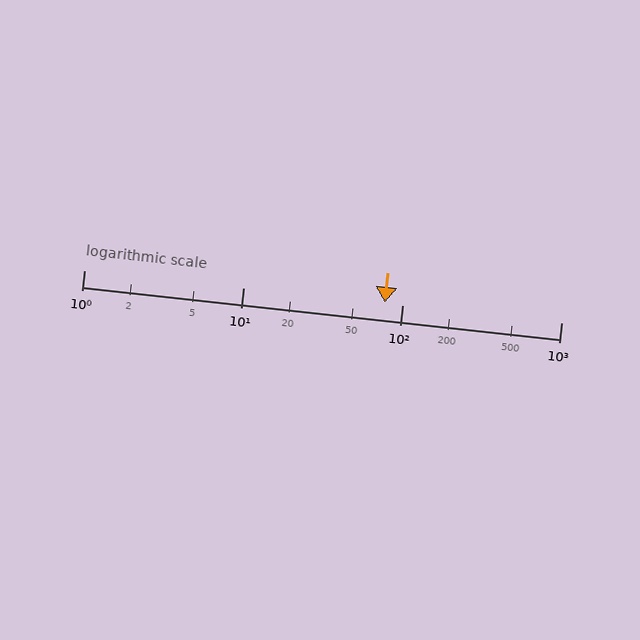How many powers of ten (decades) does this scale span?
The scale spans 3 decades, from 1 to 1000.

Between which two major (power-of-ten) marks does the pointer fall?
The pointer is between 10 and 100.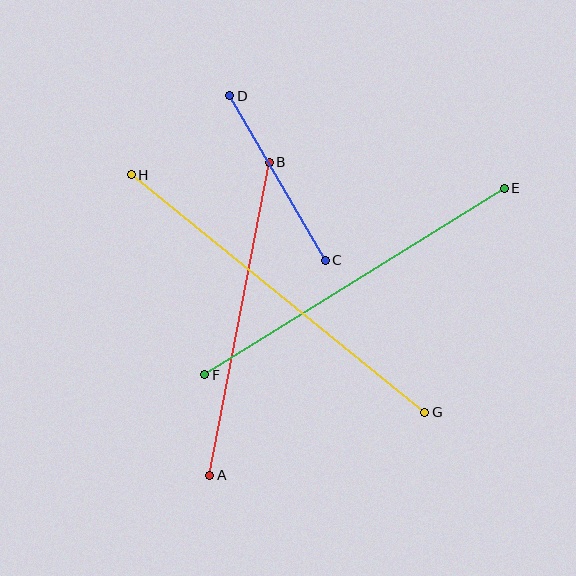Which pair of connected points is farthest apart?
Points G and H are farthest apart.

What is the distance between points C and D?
The distance is approximately 190 pixels.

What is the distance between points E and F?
The distance is approximately 353 pixels.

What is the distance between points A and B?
The distance is approximately 319 pixels.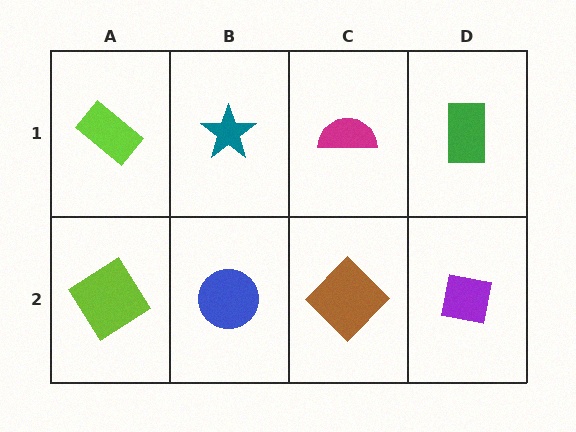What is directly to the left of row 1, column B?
A lime rectangle.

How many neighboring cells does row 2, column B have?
3.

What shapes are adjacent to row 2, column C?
A magenta semicircle (row 1, column C), a blue circle (row 2, column B), a purple square (row 2, column D).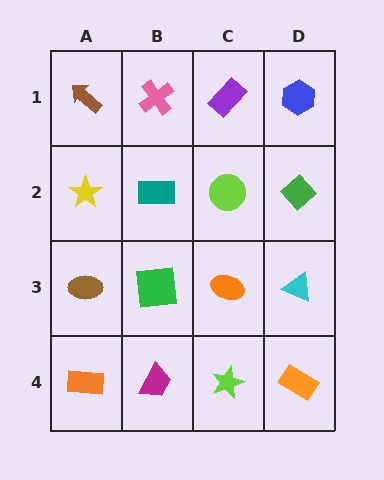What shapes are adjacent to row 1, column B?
A teal rectangle (row 2, column B), a brown arrow (row 1, column A), a purple rectangle (row 1, column C).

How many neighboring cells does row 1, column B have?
3.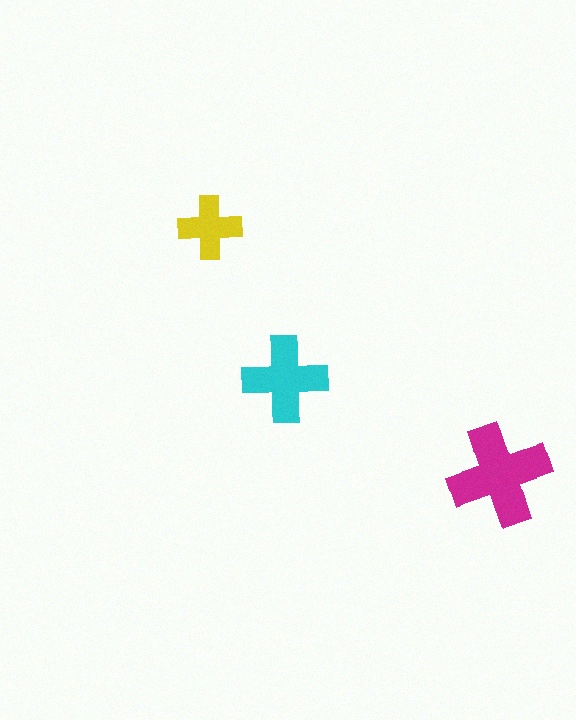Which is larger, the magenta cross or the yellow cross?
The magenta one.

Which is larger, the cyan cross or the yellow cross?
The cyan one.